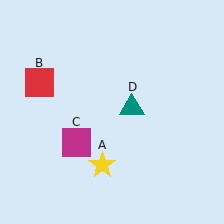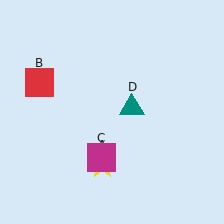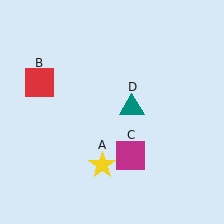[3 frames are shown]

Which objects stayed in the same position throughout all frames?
Yellow star (object A) and red square (object B) and teal triangle (object D) remained stationary.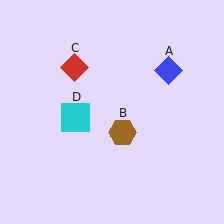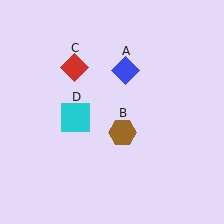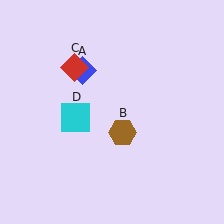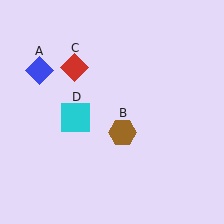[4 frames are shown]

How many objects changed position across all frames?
1 object changed position: blue diamond (object A).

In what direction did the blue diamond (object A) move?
The blue diamond (object A) moved left.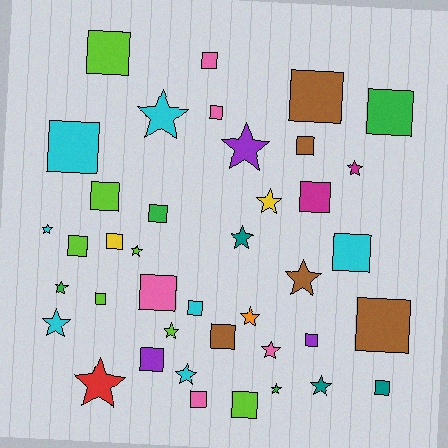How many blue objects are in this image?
There are no blue objects.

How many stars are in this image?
There are 17 stars.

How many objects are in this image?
There are 40 objects.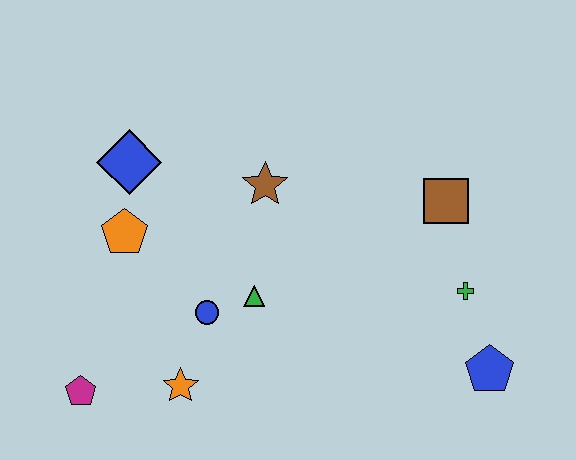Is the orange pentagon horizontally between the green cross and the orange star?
No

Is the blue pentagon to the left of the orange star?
No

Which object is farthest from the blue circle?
The blue pentagon is farthest from the blue circle.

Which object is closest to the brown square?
The green cross is closest to the brown square.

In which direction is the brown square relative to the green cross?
The brown square is above the green cross.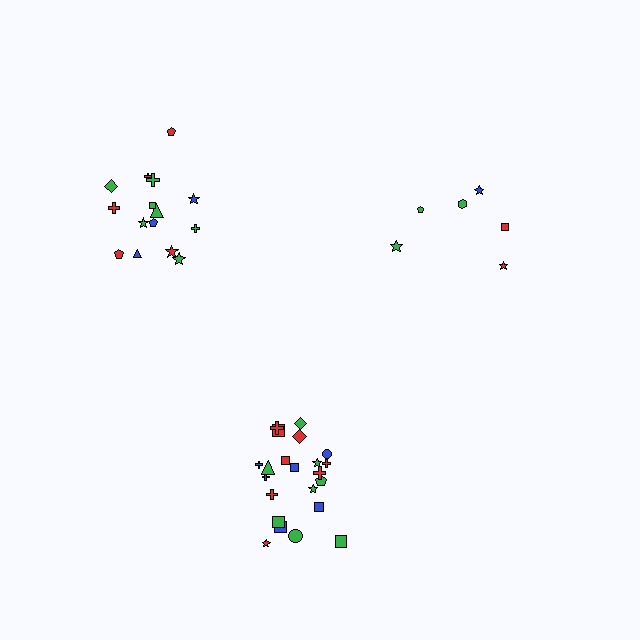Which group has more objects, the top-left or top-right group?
The top-left group.